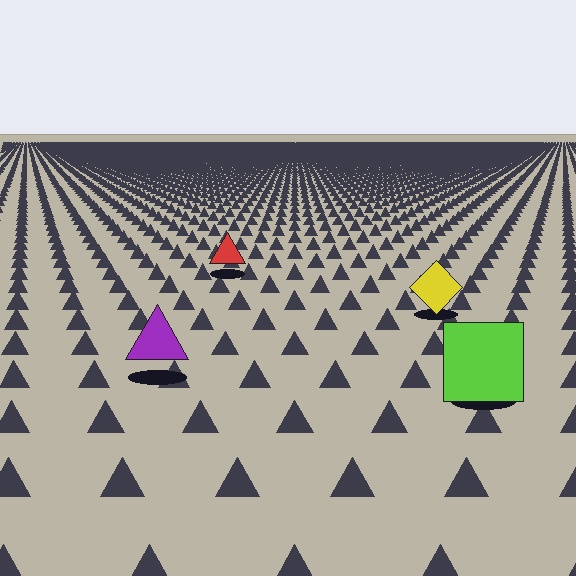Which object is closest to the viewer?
The lime square is closest. The texture marks near it are larger and more spread out.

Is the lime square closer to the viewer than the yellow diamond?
Yes. The lime square is closer — you can tell from the texture gradient: the ground texture is coarser near it.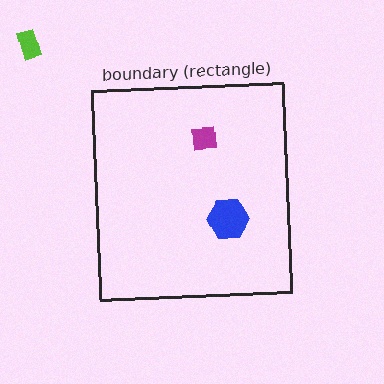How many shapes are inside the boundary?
2 inside, 1 outside.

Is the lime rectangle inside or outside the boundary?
Outside.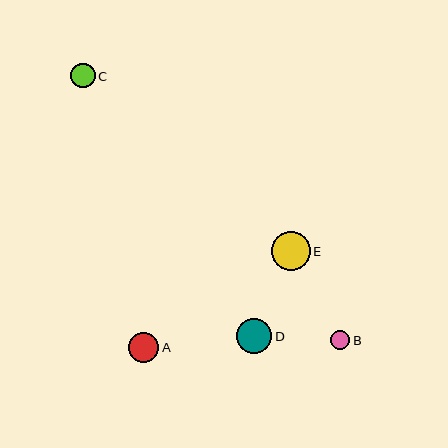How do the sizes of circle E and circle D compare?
Circle E and circle D are approximately the same size.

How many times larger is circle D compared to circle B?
Circle D is approximately 1.9 times the size of circle B.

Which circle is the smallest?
Circle B is the smallest with a size of approximately 19 pixels.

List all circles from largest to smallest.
From largest to smallest: E, D, A, C, B.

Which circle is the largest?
Circle E is the largest with a size of approximately 39 pixels.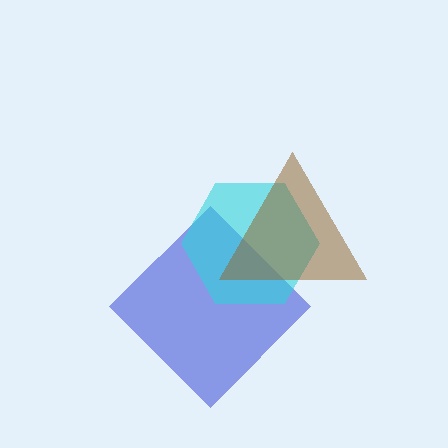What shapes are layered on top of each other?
The layered shapes are: a blue diamond, a cyan hexagon, a brown triangle.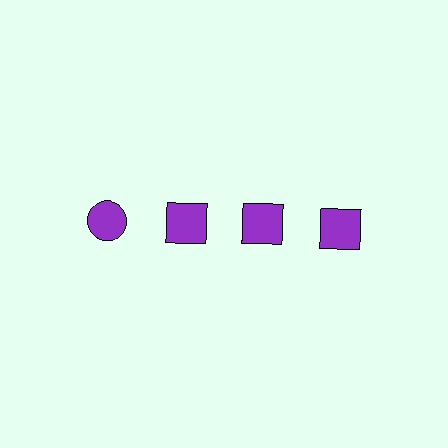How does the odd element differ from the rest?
It has a different shape: circle instead of square.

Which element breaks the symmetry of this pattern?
The purple circle in the top row, leftmost column breaks the symmetry. All other shapes are purple squares.